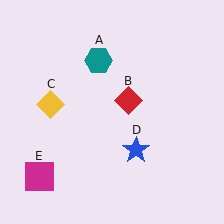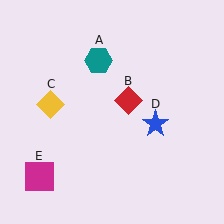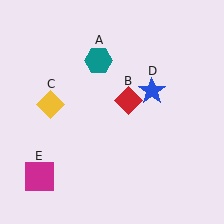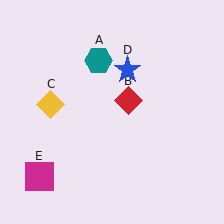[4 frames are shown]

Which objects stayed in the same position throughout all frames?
Teal hexagon (object A) and red diamond (object B) and yellow diamond (object C) and magenta square (object E) remained stationary.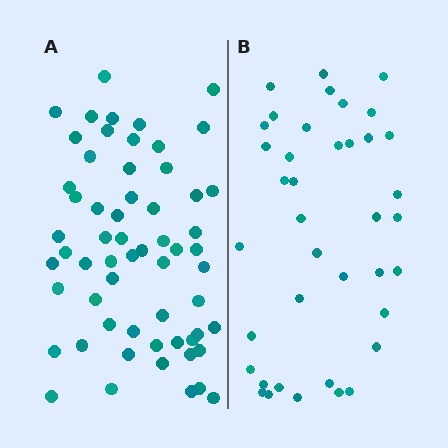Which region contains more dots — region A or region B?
Region A (the left region) has more dots.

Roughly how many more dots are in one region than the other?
Region A has approximately 20 more dots than region B.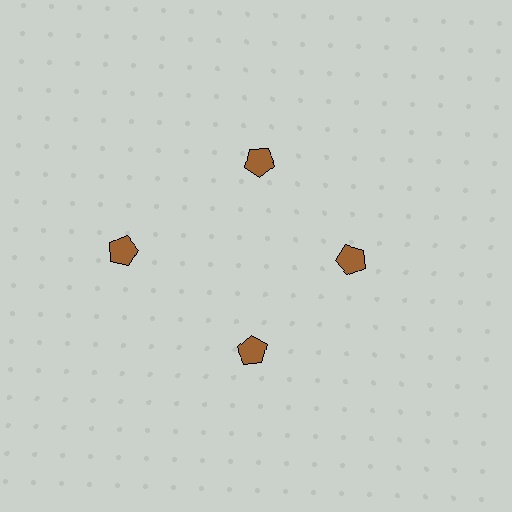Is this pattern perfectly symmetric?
No. The 4 brown pentagons are arranged in a ring, but one element near the 9 o'clock position is pushed outward from the center, breaking the 4-fold rotational symmetry.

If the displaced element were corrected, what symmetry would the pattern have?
It would have 4-fold rotational symmetry — the pattern would map onto itself every 90 degrees.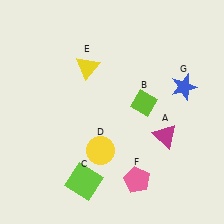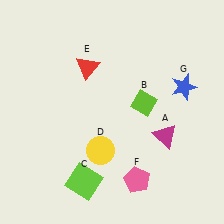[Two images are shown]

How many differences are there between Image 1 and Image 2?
There is 1 difference between the two images.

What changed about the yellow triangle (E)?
In Image 1, E is yellow. In Image 2, it changed to red.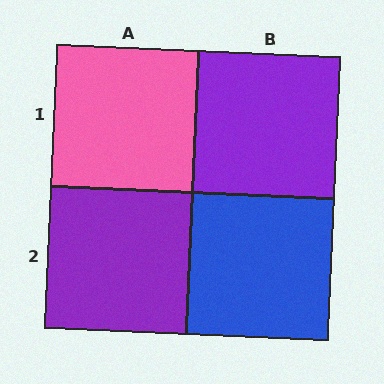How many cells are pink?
1 cell is pink.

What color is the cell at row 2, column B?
Blue.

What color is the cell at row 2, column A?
Purple.